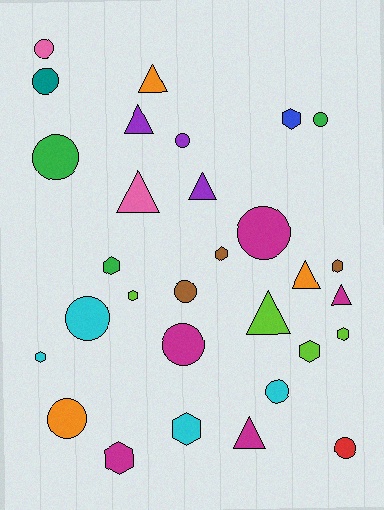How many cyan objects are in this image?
There are 4 cyan objects.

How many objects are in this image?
There are 30 objects.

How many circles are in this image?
There are 12 circles.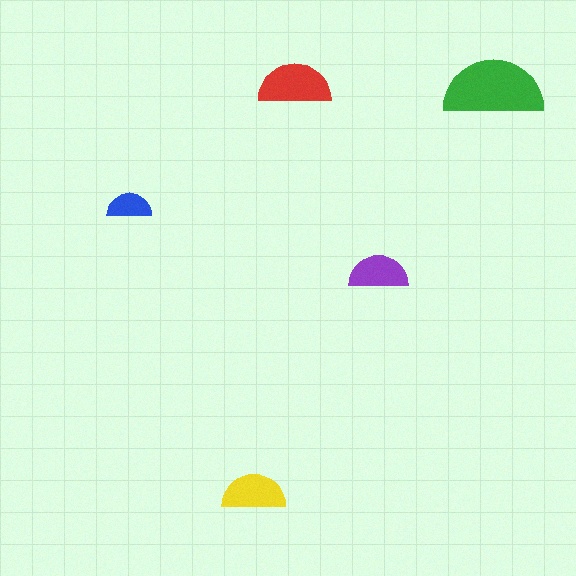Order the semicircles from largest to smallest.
the green one, the red one, the yellow one, the purple one, the blue one.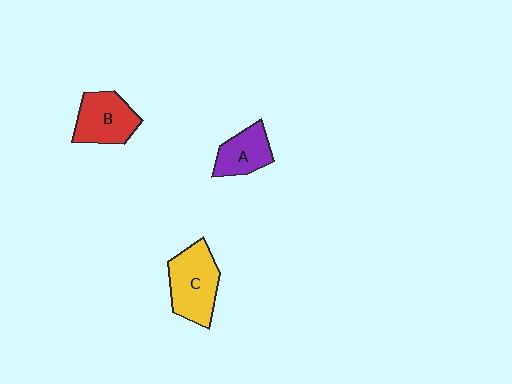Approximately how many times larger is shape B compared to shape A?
Approximately 1.3 times.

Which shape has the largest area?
Shape C (yellow).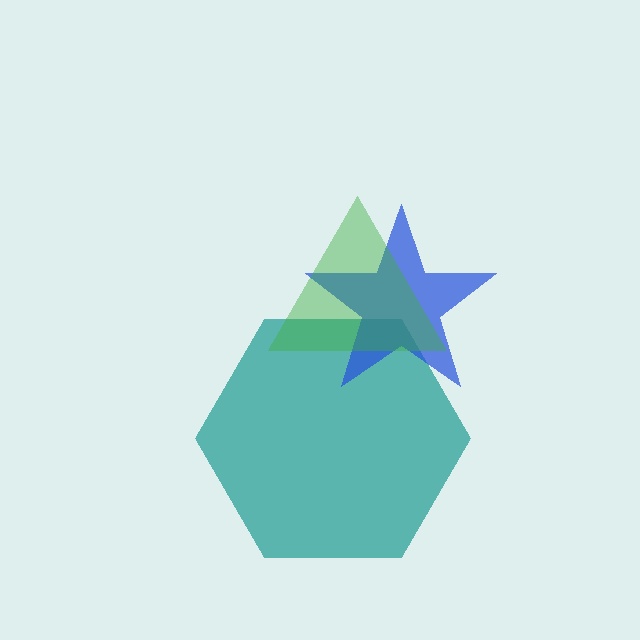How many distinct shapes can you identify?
There are 3 distinct shapes: a teal hexagon, a blue star, a green triangle.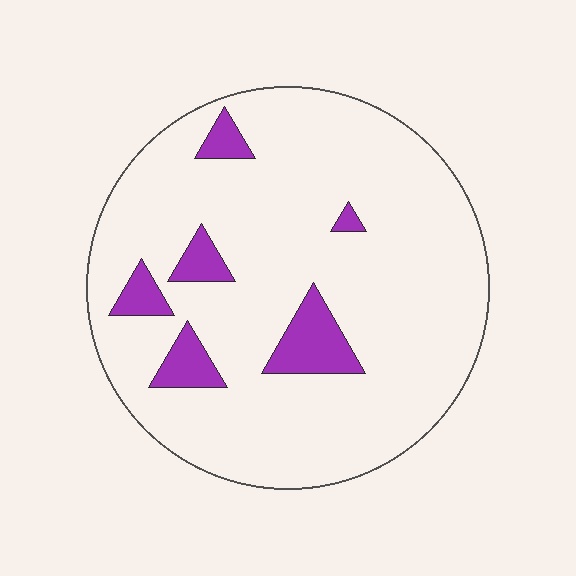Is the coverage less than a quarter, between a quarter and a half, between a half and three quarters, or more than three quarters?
Less than a quarter.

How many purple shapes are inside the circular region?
6.